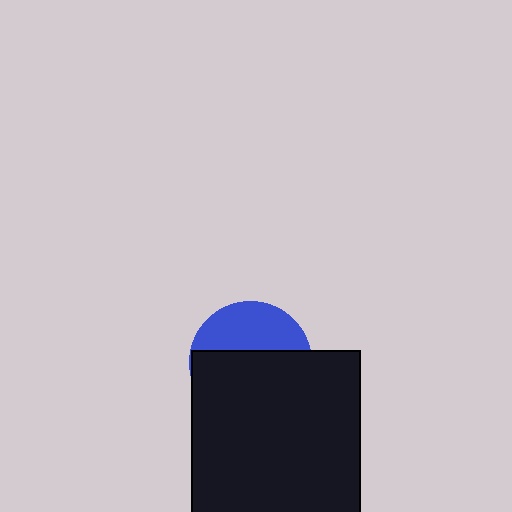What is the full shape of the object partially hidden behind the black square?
The partially hidden object is a blue circle.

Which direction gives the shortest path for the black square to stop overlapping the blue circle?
Moving down gives the shortest separation.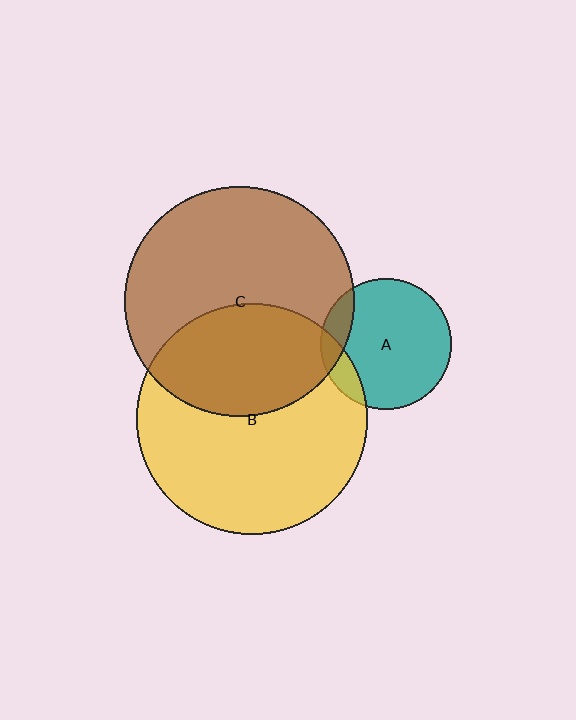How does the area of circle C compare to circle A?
Approximately 3.1 times.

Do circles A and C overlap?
Yes.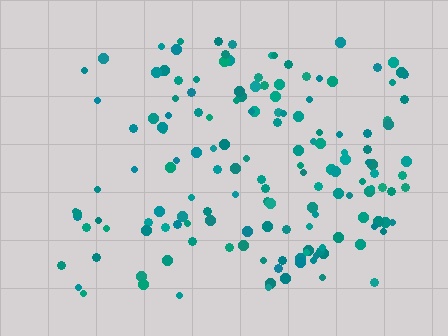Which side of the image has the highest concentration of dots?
The right.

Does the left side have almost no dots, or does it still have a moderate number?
Still a moderate number, just noticeably fewer than the right.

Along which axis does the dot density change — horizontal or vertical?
Horizontal.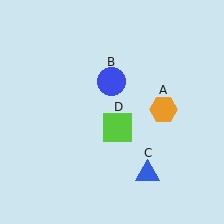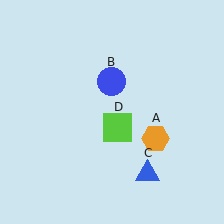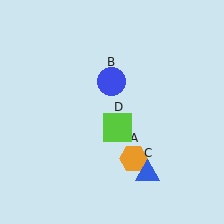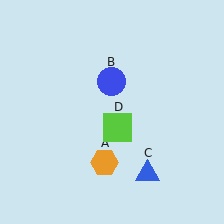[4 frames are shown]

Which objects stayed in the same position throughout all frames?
Blue circle (object B) and blue triangle (object C) and lime square (object D) remained stationary.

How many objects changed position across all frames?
1 object changed position: orange hexagon (object A).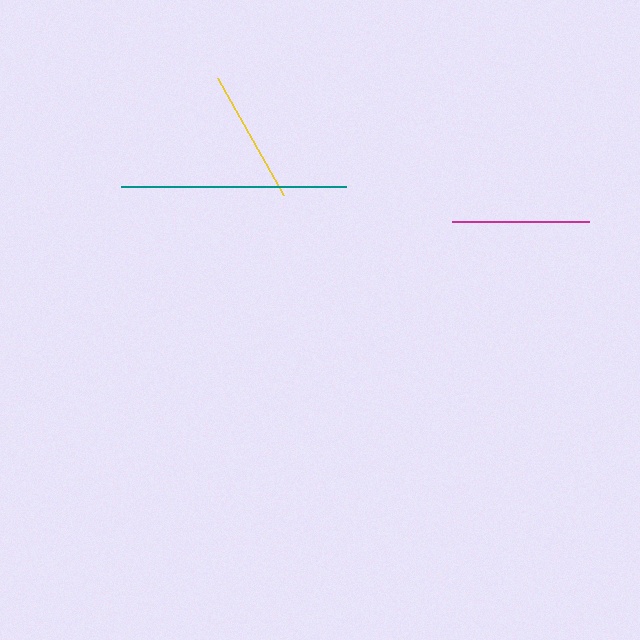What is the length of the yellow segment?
The yellow segment is approximately 135 pixels long.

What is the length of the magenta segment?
The magenta segment is approximately 137 pixels long.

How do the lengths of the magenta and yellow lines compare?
The magenta and yellow lines are approximately the same length.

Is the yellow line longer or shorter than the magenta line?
The magenta line is longer than the yellow line.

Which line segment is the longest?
The teal line is the longest at approximately 224 pixels.